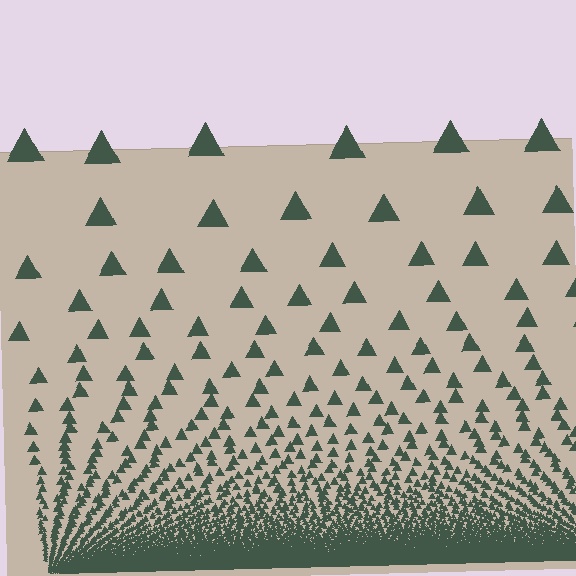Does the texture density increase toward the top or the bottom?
Density increases toward the bottom.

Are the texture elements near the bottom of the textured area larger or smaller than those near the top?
Smaller. The gradient is inverted — elements near the bottom are smaller and denser.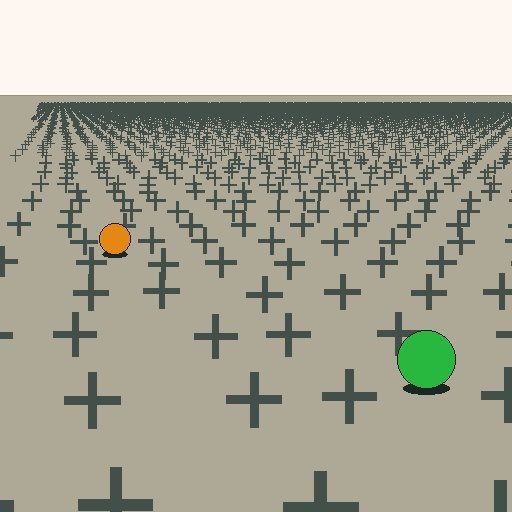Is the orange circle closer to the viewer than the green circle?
No. The green circle is closer — you can tell from the texture gradient: the ground texture is coarser near it.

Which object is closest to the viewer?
The green circle is closest. The texture marks near it are larger and more spread out.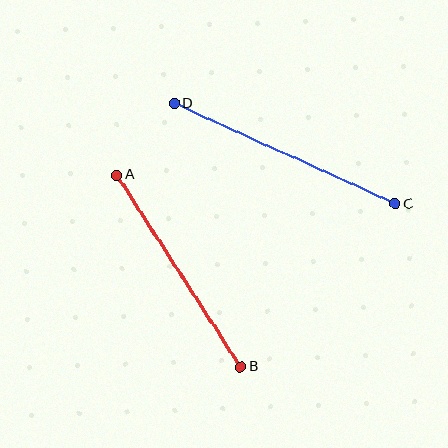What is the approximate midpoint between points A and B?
The midpoint is at approximately (179, 271) pixels.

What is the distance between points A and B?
The distance is approximately 228 pixels.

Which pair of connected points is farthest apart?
Points C and D are farthest apart.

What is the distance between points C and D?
The distance is approximately 243 pixels.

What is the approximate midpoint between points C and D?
The midpoint is at approximately (285, 154) pixels.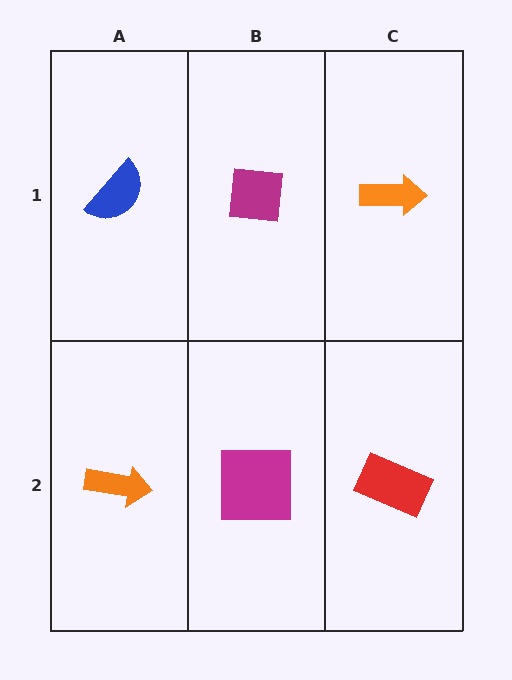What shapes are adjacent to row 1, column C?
A red rectangle (row 2, column C), a magenta square (row 1, column B).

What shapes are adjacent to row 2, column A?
A blue semicircle (row 1, column A), a magenta square (row 2, column B).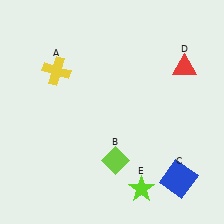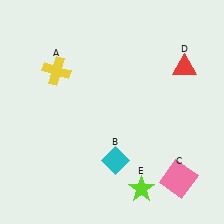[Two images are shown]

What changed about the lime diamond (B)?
In Image 1, B is lime. In Image 2, it changed to cyan.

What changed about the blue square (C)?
In Image 1, C is blue. In Image 2, it changed to pink.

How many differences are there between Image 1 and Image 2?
There are 2 differences between the two images.